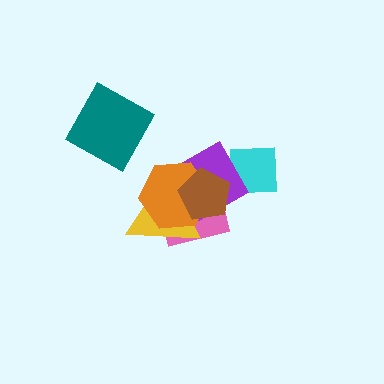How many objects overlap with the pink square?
4 objects overlap with the pink square.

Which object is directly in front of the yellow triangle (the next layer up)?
The orange hexagon is directly in front of the yellow triangle.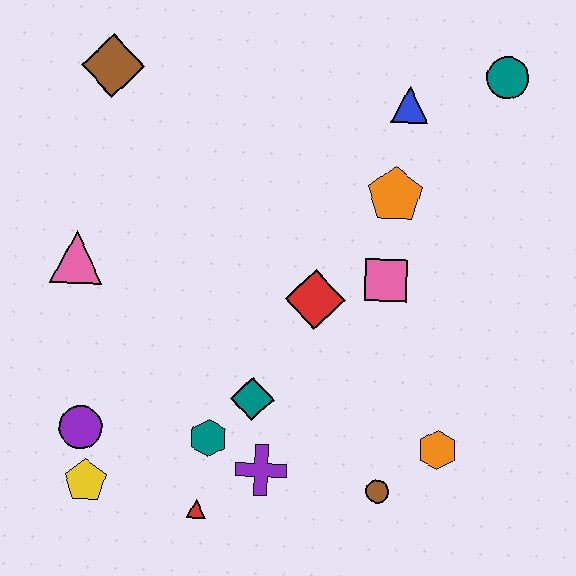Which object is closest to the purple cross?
The teal hexagon is closest to the purple cross.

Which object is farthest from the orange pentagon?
The yellow pentagon is farthest from the orange pentagon.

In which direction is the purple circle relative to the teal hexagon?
The purple circle is to the left of the teal hexagon.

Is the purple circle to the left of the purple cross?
Yes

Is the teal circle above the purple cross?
Yes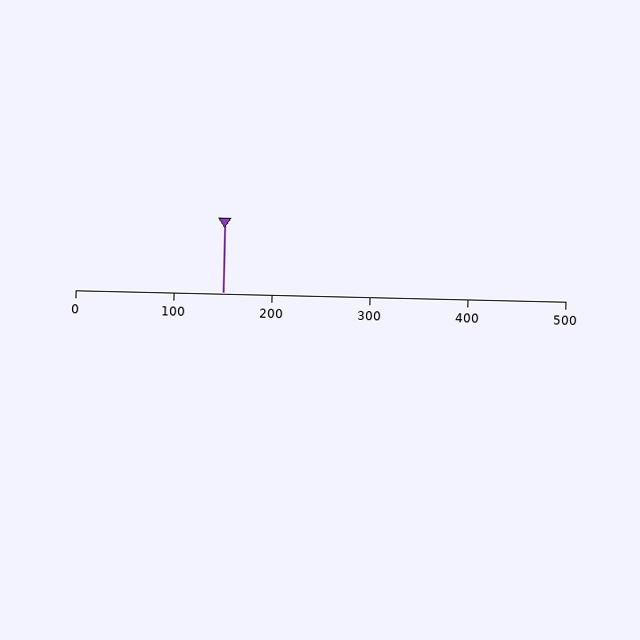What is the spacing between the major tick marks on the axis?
The major ticks are spaced 100 apart.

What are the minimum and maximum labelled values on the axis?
The axis runs from 0 to 500.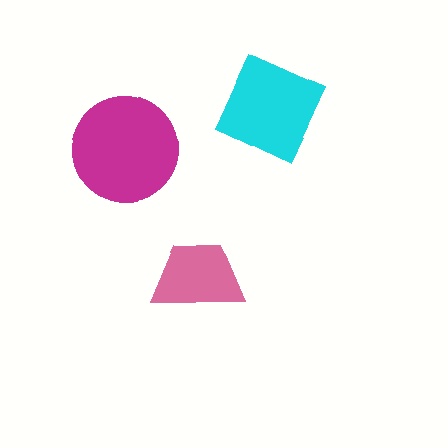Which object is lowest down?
The pink trapezoid is bottommost.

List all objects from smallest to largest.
The pink trapezoid, the cyan square, the magenta circle.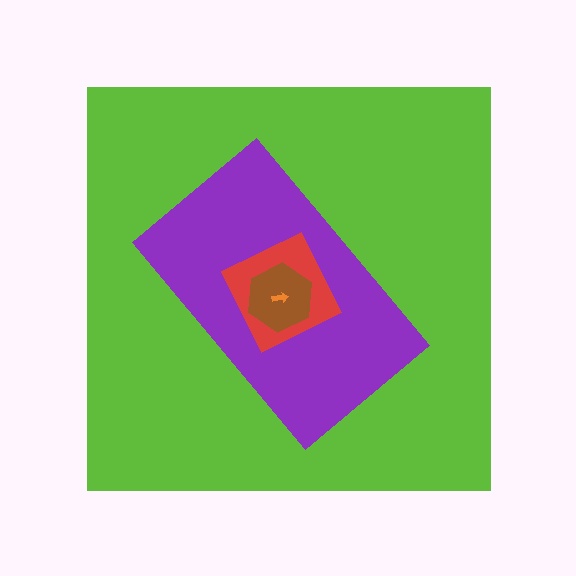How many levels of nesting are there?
5.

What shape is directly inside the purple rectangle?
The red diamond.